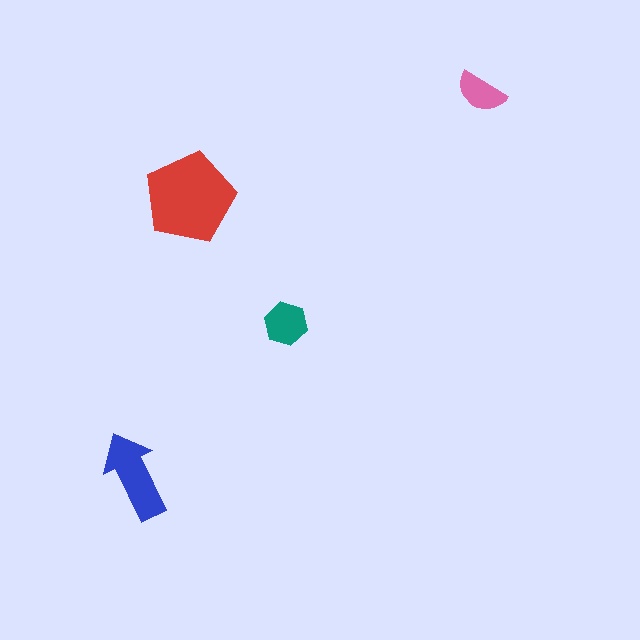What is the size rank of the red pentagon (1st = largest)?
1st.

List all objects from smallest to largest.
The pink semicircle, the teal hexagon, the blue arrow, the red pentagon.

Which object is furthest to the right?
The pink semicircle is rightmost.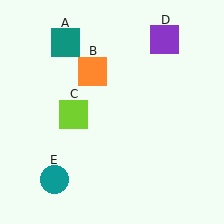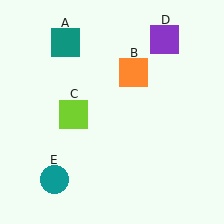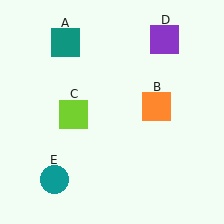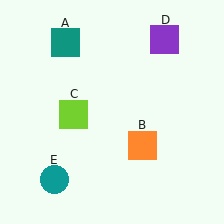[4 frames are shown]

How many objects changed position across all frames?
1 object changed position: orange square (object B).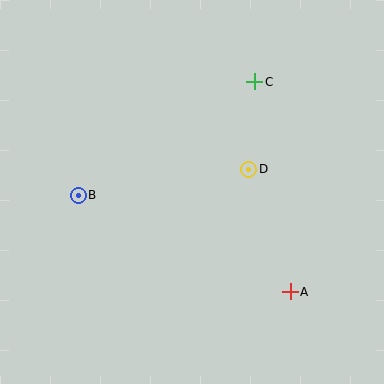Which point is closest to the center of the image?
Point D at (249, 169) is closest to the center.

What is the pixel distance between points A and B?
The distance between A and B is 233 pixels.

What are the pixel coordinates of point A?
Point A is at (290, 292).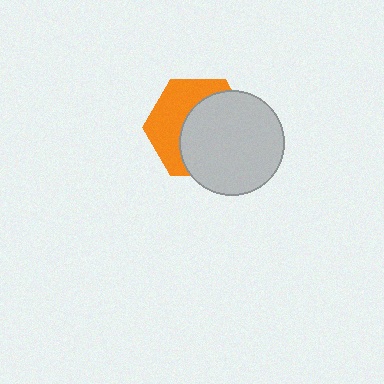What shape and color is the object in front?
The object in front is a light gray circle.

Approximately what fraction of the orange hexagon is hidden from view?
Roughly 57% of the orange hexagon is hidden behind the light gray circle.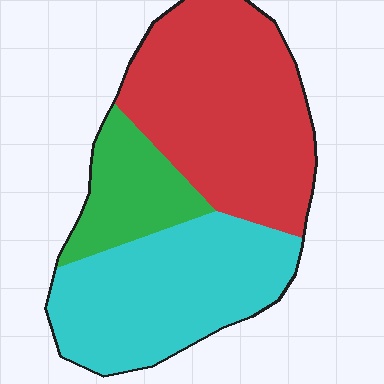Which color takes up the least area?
Green, at roughly 15%.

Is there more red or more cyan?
Red.